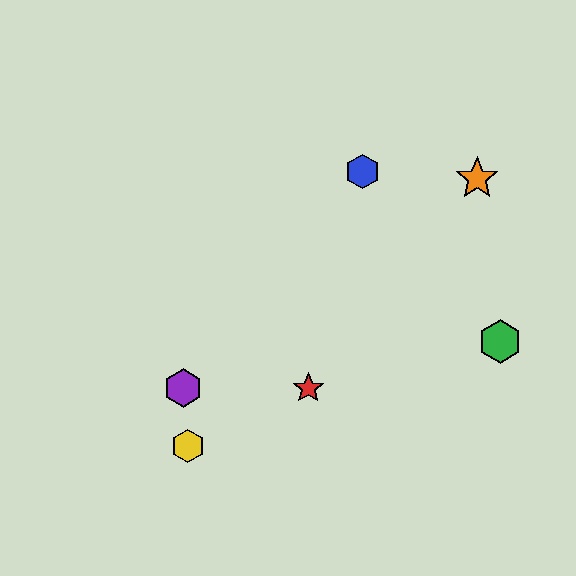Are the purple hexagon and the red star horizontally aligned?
Yes, both are at y≈388.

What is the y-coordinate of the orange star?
The orange star is at y≈179.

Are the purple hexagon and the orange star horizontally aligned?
No, the purple hexagon is at y≈388 and the orange star is at y≈179.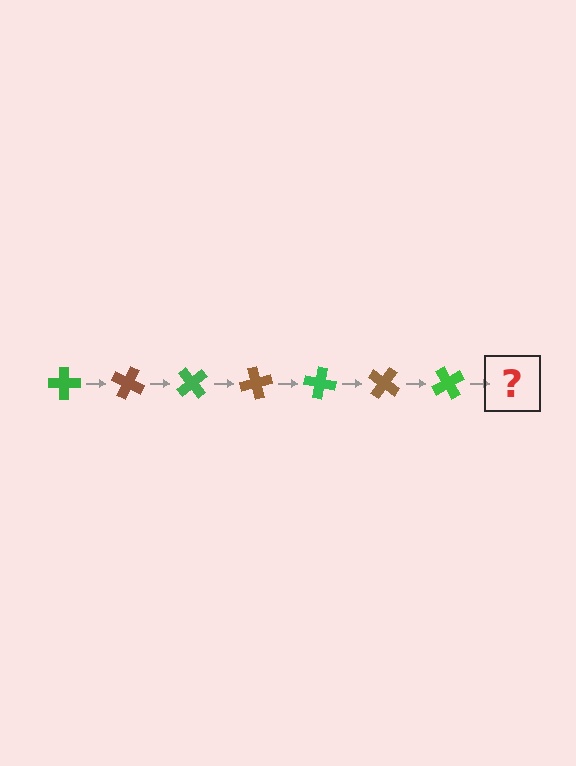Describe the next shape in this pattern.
It should be a brown cross, rotated 175 degrees from the start.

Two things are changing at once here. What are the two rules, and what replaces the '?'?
The two rules are that it rotates 25 degrees each step and the color cycles through green and brown. The '?' should be a brown cross, rotated 175 degrees from the start.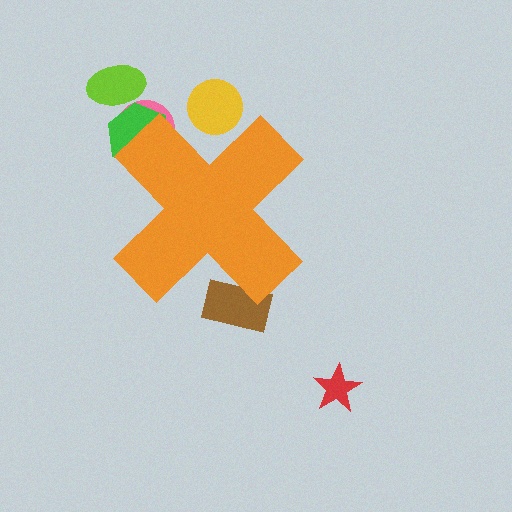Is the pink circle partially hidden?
Yes, the pink circle is partially hidden behind the orange cross.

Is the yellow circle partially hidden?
Yes, the yellow circle is partially hidden behind the orange cross.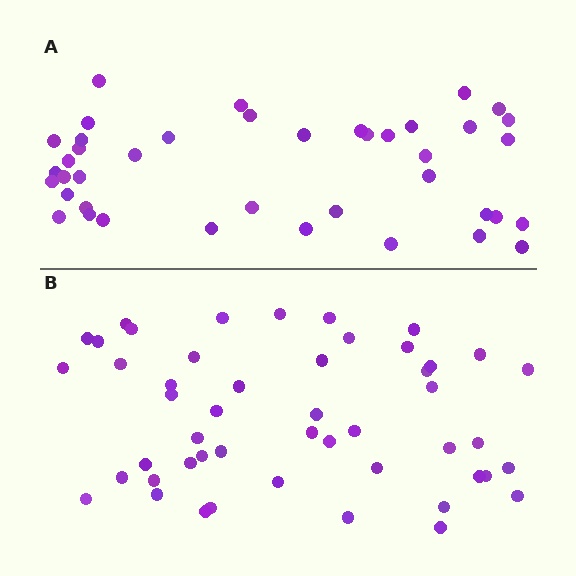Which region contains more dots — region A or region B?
Region B (the bottom region) has more dots.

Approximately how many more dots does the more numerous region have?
Region B has roughly 8 or so more dots than region A.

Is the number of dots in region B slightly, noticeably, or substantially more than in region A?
Region B has only slightly more — the two regions are fairly close. The ratio is roughly 1.2 to 1.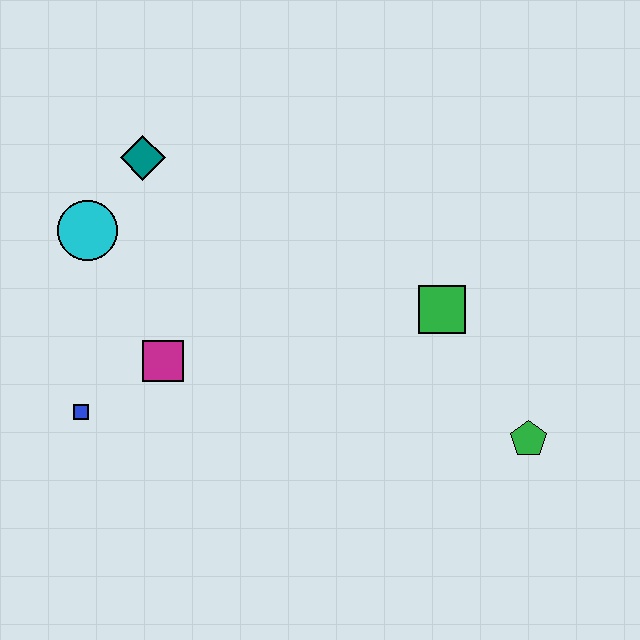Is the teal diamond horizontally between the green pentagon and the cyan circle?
Yes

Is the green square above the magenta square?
Yes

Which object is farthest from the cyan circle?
The green pentagon is farthest from the cyan circle.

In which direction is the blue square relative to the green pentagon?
The blue square is to the left of the green pentagon.